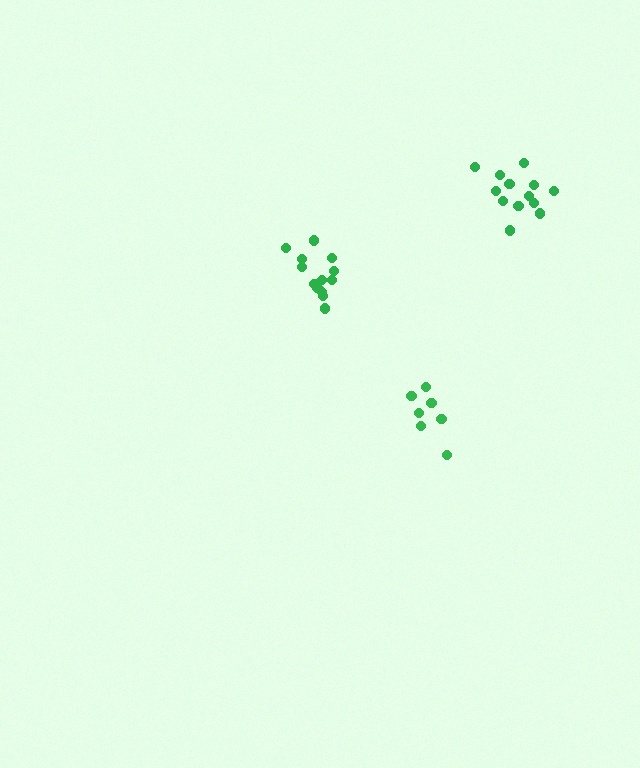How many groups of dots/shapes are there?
There are 3 groups.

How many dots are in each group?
Group 1: 7 dots, Group 2: 13 dots, Group 3: 13 dots (33 total).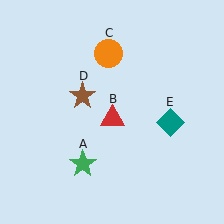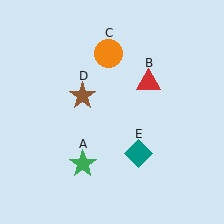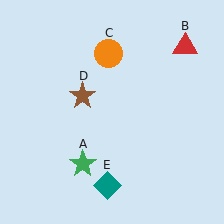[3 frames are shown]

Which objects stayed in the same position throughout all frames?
Green star (object A) and orange circle (object C) and brown star (object D) remained stationary.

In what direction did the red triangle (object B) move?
The red triangle (object B) moved up and to the right.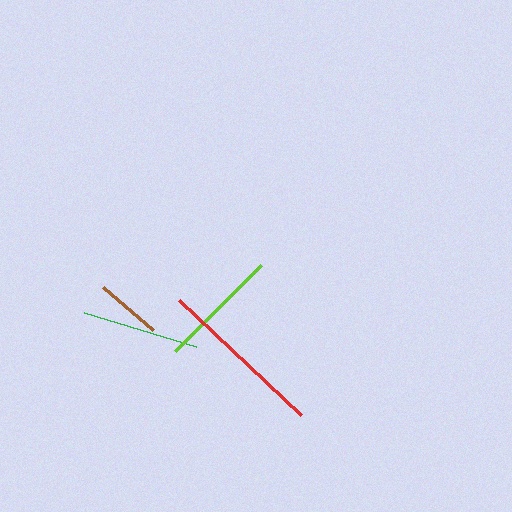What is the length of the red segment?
The red segment is approximately 168 pixels long.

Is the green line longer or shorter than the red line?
The red line is longer than the green line.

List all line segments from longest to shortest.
From longest to shortest: red, lime, green, brown.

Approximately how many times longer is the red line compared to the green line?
The red line is approximately 1.4 times the length of the green line.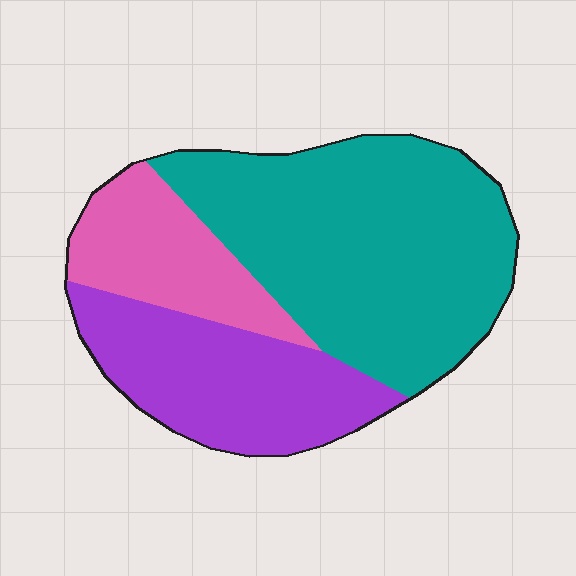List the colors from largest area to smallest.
From largest to smallest: teal, purple, pink.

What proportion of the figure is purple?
Purple covers roughly 30% of the figure.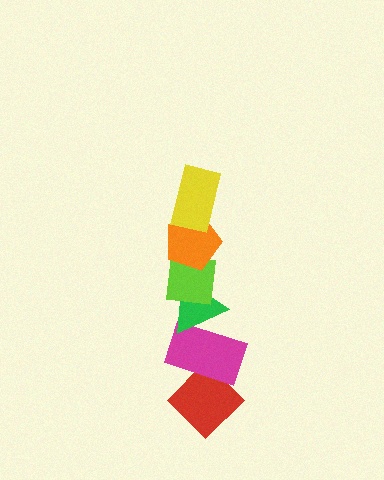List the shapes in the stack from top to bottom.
From top to bottom: the yellow rectangle, the orange pentagon, the lime square, the green triangle, the magenta rectangle, the red diamond.